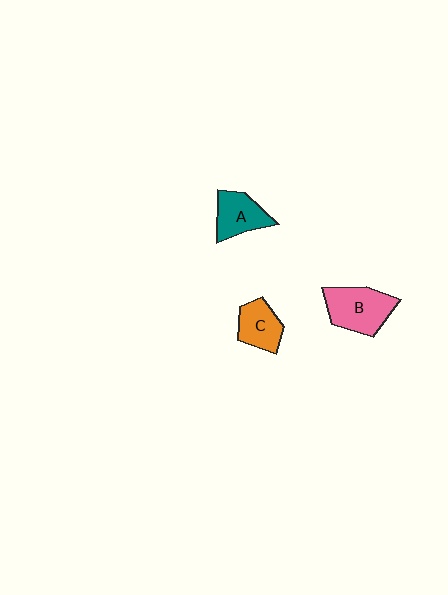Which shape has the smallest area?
Shape C (orange).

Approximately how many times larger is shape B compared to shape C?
Approximately 1.5 times.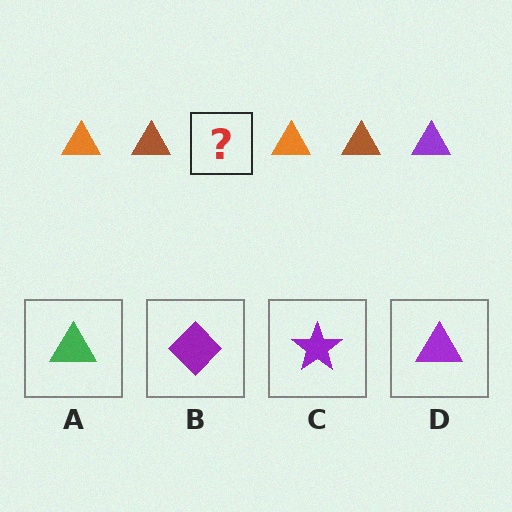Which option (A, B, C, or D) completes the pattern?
D.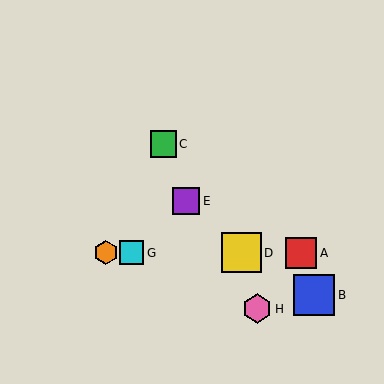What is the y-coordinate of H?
Object H is at y≈309.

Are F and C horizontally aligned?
No, F is at y≈253 and C is at y≈144.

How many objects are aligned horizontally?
4 objects (A, D, F, G) are aligned horizontally.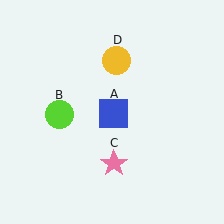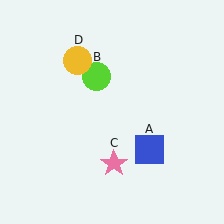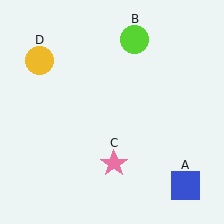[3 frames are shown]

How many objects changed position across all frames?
3 objects changed position: blue square (object A), lime circle (object B), yellow circle (object D).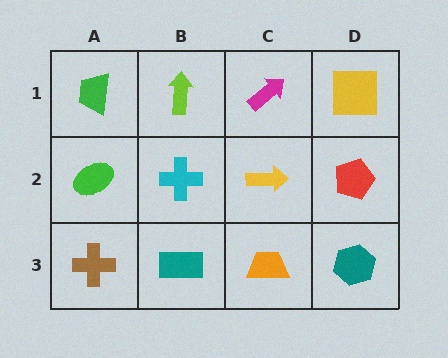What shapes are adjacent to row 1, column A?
A green ellipse (row 2, column A), a lime arrow (row 1, column B).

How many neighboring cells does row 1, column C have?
3.